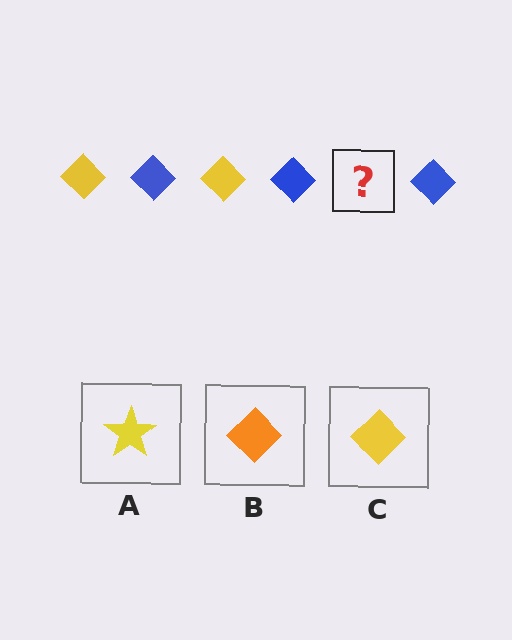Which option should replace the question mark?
Option C.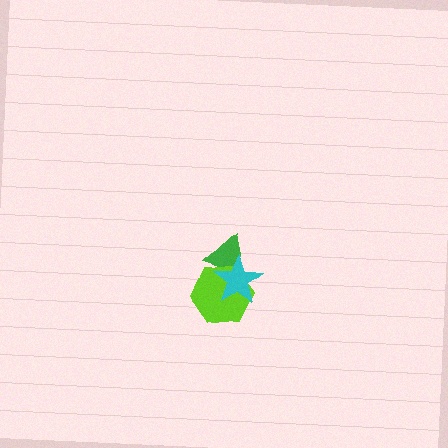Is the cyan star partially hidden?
No, no other shape covers it.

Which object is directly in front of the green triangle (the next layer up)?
The lime hexagon is directly in front of the green triangle.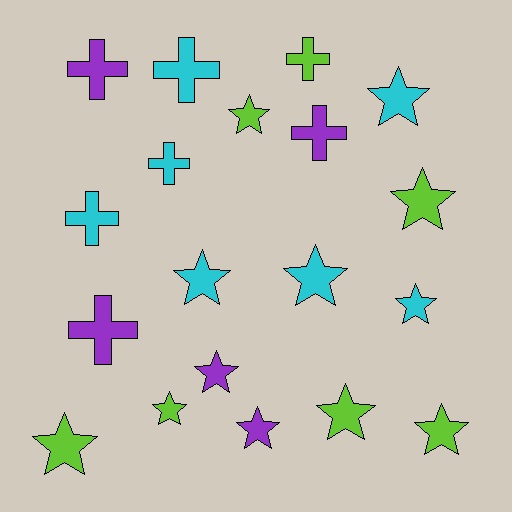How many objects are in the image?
There are 19 objects.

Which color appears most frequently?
Cyan, with 7 objects.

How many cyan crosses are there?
There are 3 cyan crosses.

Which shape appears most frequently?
Star, with 12 objects.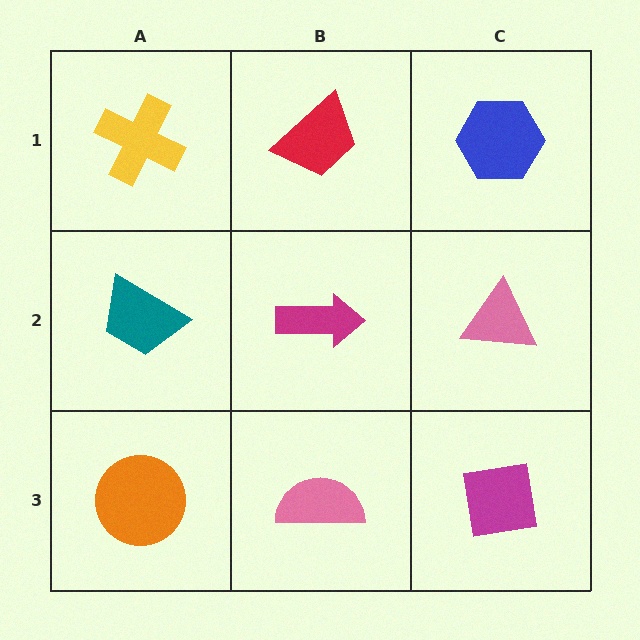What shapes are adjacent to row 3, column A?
A teal trapezoid (row 2, column A), a pink semicircle (row 3, column B).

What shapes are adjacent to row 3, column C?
A pink triangle (row 2, column C), a pink semicircle (row 3, column B).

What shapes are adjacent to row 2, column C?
A blue hexagon (row 1, column C), a magenta square (row 3, column C), a magenta arrow (row 2, column B).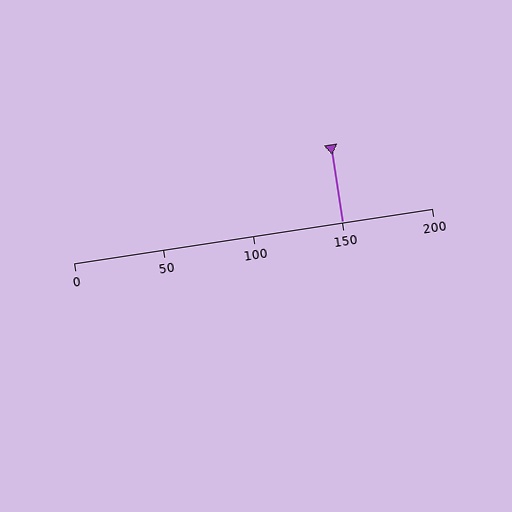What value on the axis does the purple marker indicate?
The marker indicates approximately 150.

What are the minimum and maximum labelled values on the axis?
The axis runs from 0 to 200.